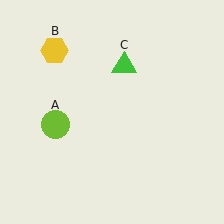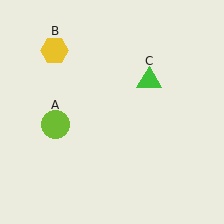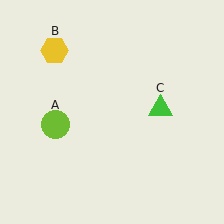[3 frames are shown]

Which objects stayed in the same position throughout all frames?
Lime circle (object A) and yellow hexagon (object B) remained stationary.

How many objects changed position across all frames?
1 object changed position: green triangle (object C).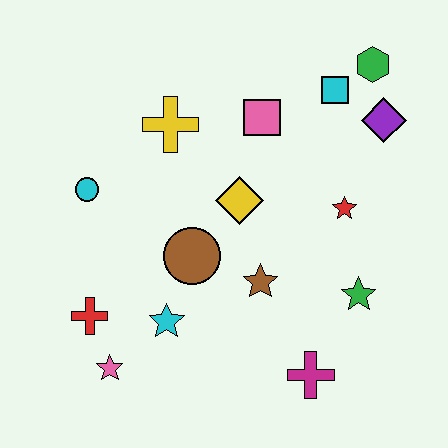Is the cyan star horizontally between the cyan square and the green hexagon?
No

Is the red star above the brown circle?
Yes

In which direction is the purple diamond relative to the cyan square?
The purple diamond is to the right of the cyan square.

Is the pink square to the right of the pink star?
Yes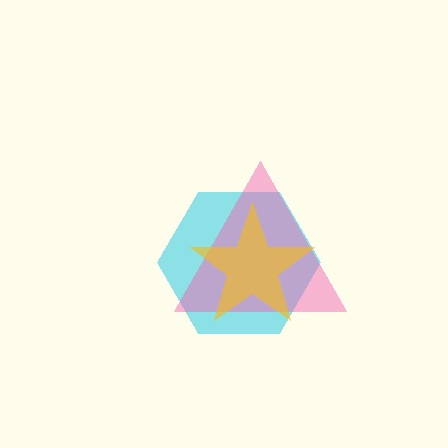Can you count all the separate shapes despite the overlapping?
Yes, there are 3 separate shapes.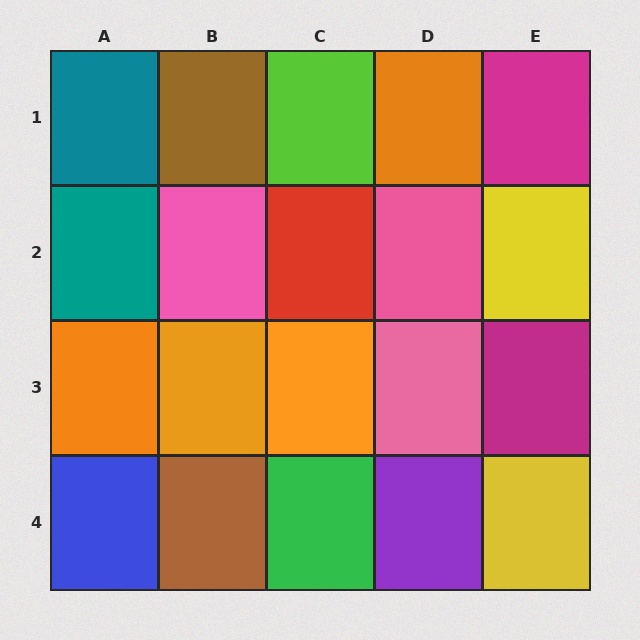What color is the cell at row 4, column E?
Yellow.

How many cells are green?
1 cell is green.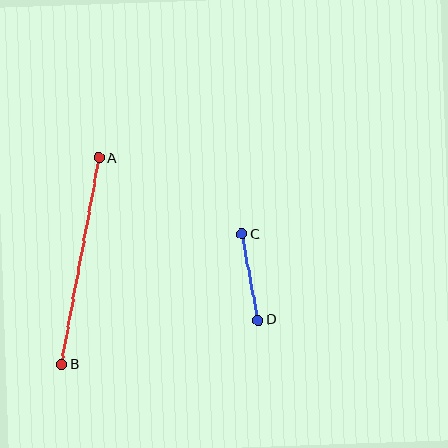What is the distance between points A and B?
The distance is approximately 210 pixels.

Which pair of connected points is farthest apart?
Points A and B are farthest apart.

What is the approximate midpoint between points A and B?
The midpoint is at approximately (80, 261) pixels.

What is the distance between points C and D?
The distance is approximately 87 pixels.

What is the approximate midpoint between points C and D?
The midpoint is at approximately (250, 277) pixels.